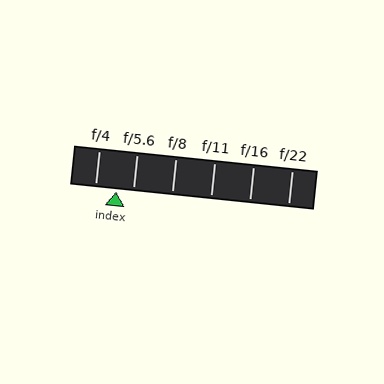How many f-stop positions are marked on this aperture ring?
There are 6 f-stop positions marked.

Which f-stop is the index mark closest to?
The index mark is closest to f/5.6.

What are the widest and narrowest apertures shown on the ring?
The widest aperture shown is f/4 and the narrowest is f/22.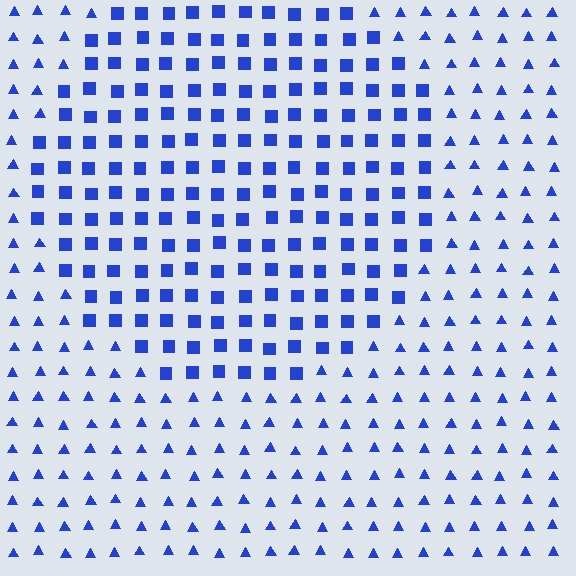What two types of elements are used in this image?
The image uses squares inside the circle region and triangles outside it.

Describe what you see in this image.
The image is filled with small blue elements arranged in a uniform grid. A circle-shaped region contains squares, while the surrounding area contains triangles. The boundary is defined purely by the change in element shape.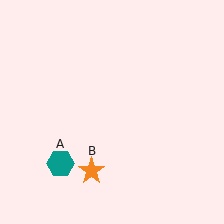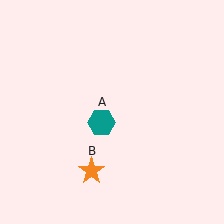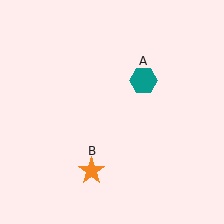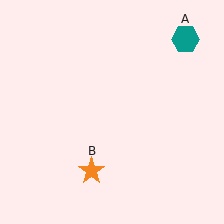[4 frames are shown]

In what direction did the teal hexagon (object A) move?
The teal hexagon (object A) moved up and to the right.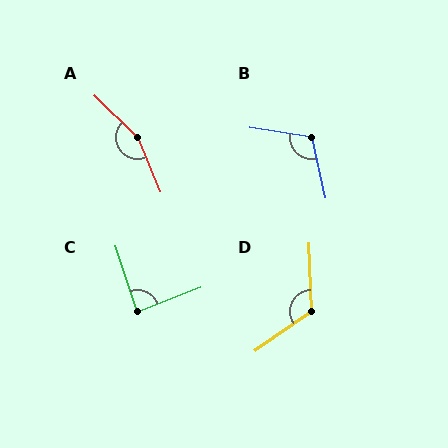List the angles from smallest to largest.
C (87°), B (111°), D (123°), A (157°).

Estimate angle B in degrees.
Approximately 111 degrees.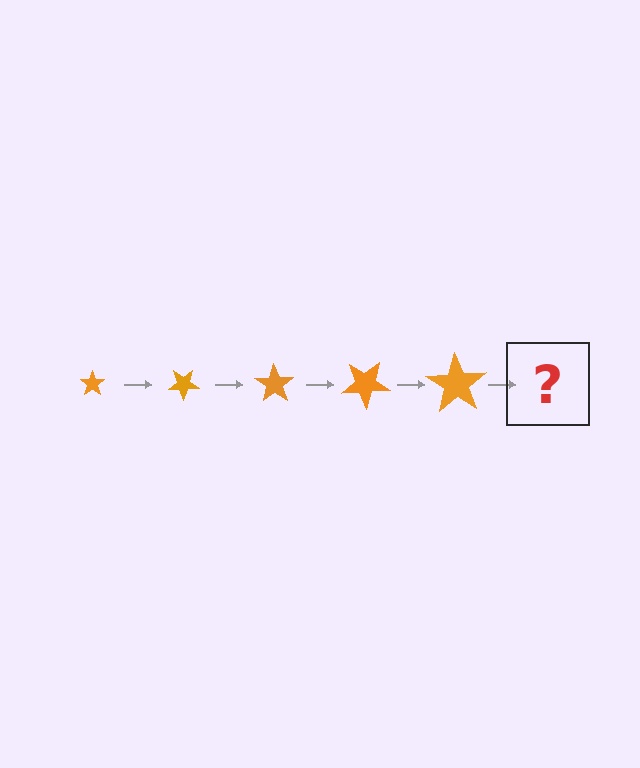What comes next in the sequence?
The next element should be a star, larger than the previous one and rotated 175 degrees from the start.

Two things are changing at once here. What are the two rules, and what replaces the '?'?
The two rules are that the star grows larger each step and it rotates 35 degrees each step. The '?' should be a star, larger than the previous one and rotated 175 degrees from the start.